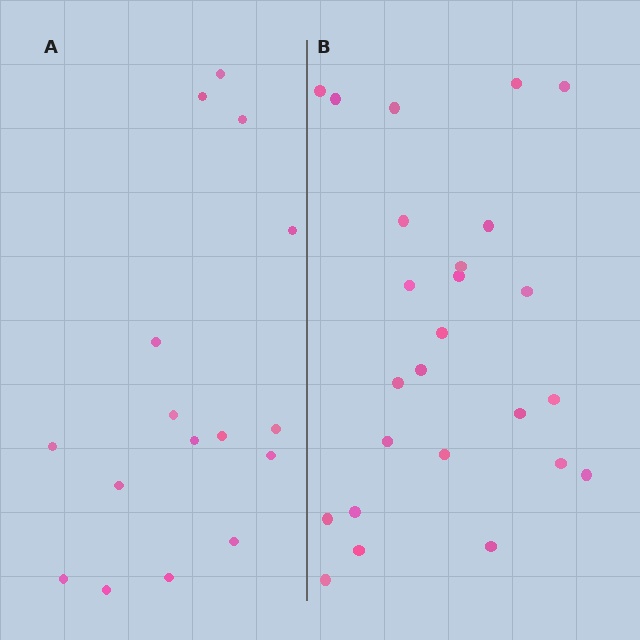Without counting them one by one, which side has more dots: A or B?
Region B (the right region) has more dots.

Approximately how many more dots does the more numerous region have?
Region B has roughly 8 or so more dots than region A.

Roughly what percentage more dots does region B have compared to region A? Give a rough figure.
About 55% more.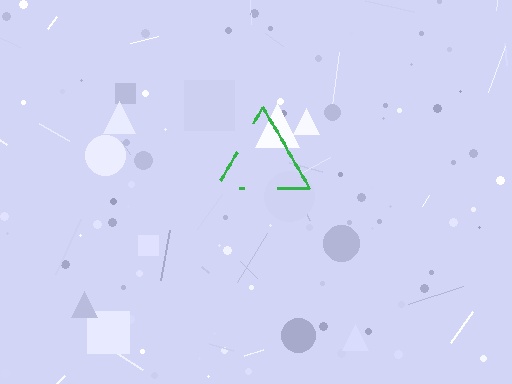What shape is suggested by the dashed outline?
The dashed outline suggests a triangle.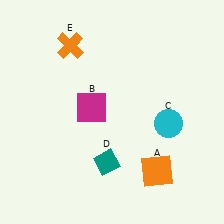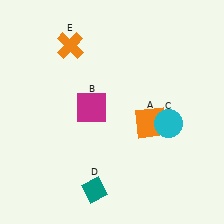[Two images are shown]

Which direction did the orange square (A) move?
The orange square (A) moved up.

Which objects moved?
The objects that moved are: the orange square (A), the teal diamond (D).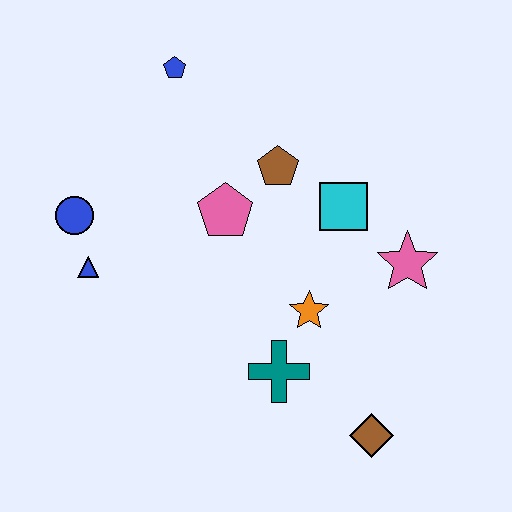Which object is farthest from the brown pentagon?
The brown diamond is farthest from the brown pentagon.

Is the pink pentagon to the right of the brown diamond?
No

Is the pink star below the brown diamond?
No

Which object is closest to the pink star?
The cyan square is closest to the pink star.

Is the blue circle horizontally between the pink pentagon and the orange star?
No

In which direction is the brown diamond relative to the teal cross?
The brown diamond is to the right of the teal cross.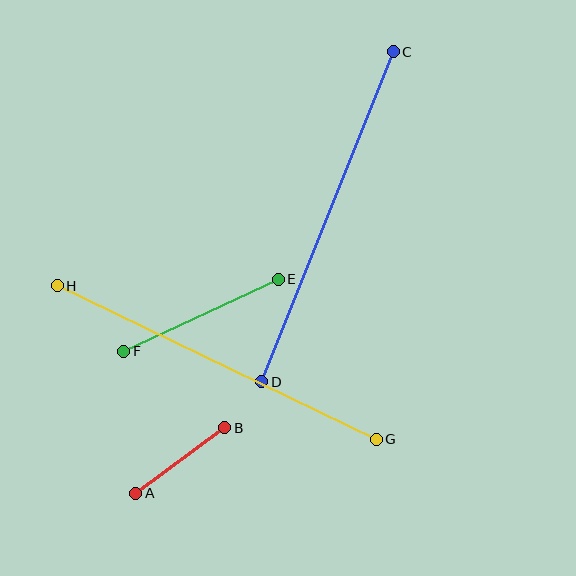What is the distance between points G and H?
The distance is approximately 354 pixels.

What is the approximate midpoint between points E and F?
The midpoint is at approximately (201, 315) pixels.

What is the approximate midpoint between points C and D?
The midpoint is at approximately (328, 217) pixels.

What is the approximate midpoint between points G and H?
The midpoint is at approximately (217, 362) pixels.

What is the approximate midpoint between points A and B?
The midpoint is at approximately (180, 461) pixels.